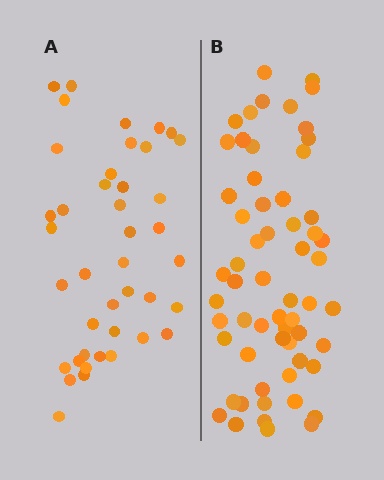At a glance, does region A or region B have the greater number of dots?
Region B (the right region) has more dots.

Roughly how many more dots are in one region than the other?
Region B has approximately 20 more dots than region A.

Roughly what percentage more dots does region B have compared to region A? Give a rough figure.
About 45% more.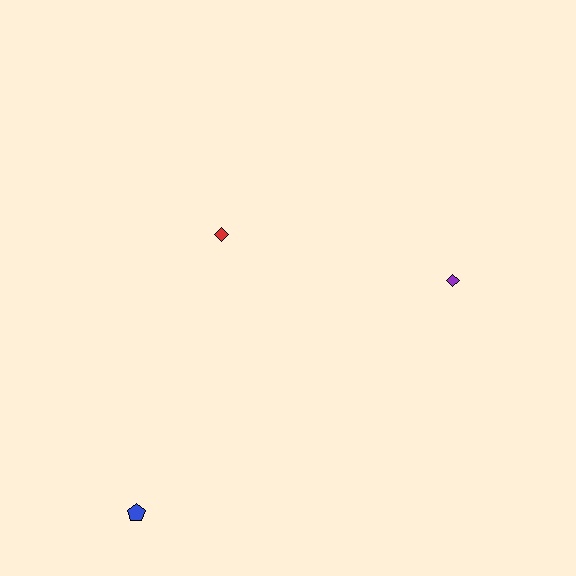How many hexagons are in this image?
There are no hexagons.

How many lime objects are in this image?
There are no lime objects.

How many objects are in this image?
There are 3 objects.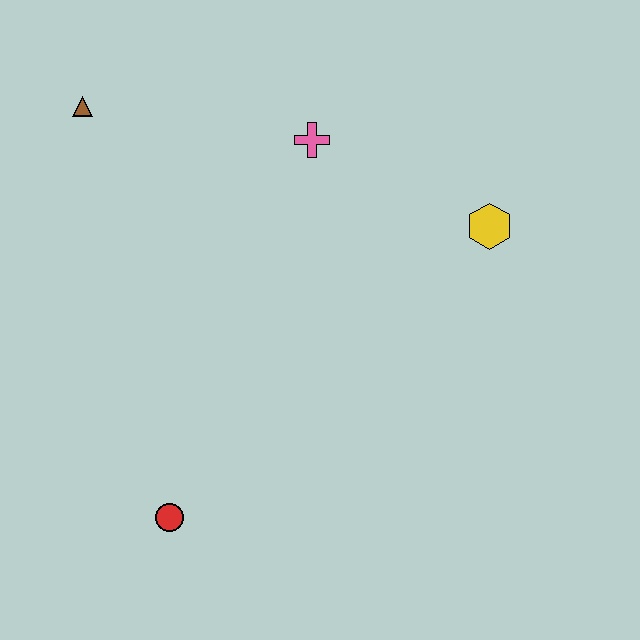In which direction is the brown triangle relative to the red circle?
The brown triangle is above the red circle.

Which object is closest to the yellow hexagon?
The pink cross is closest to the yellow hexagon.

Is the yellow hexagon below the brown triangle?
Yes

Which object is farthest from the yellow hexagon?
The red circle is farthest from the yellow hexagon.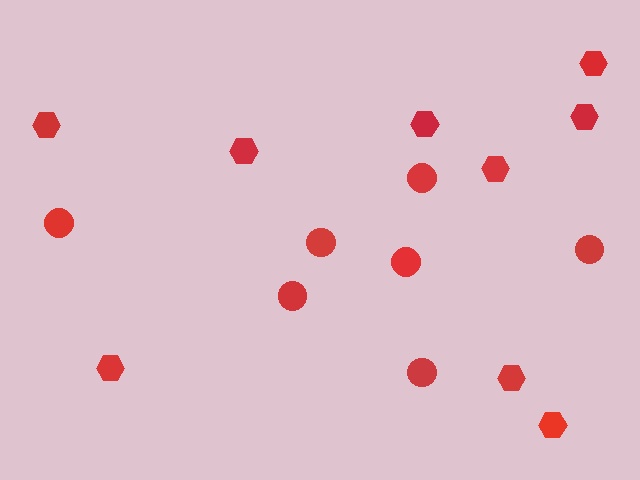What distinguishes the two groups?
There are 2 groups: one group of circles (7) and one group of hexagons (9).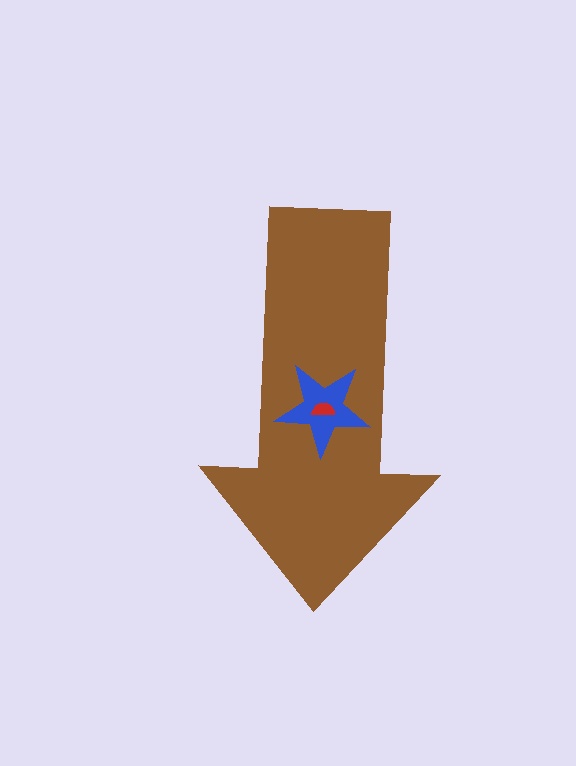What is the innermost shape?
The red semicircle.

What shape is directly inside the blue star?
The red semicircle.